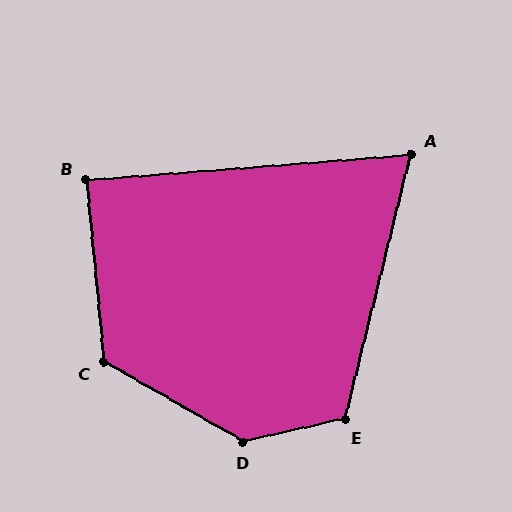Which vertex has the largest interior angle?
D, at approximately 138 degrees.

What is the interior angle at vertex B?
Approximately 89 degrees (approximately right).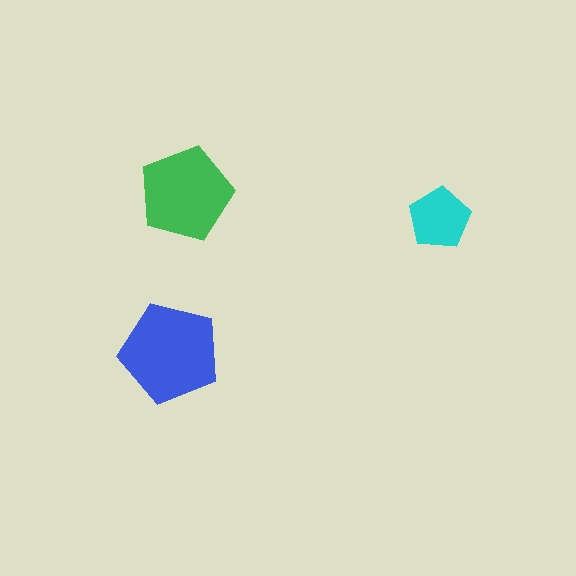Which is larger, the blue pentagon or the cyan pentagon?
The blue one.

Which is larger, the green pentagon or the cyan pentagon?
The green one.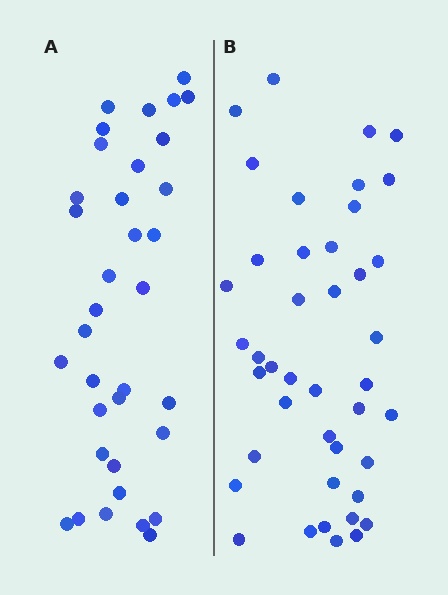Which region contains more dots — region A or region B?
Region B (the right region) has more dots.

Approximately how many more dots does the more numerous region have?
Region B has roughly 8 or so more dots than region A.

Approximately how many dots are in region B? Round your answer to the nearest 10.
About 40 dots. (The exact count is 42, which rounds to 40.)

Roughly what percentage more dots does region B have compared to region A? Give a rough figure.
About 20% more.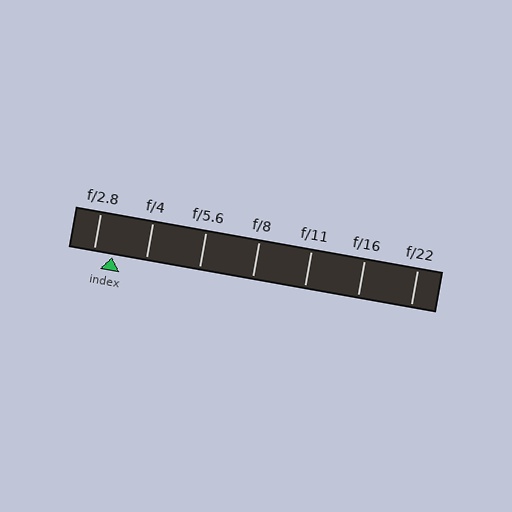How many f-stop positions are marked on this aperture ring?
There are 7 f-stop positions marked.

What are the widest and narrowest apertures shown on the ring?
The widest aperture shown is f/2.8 and the narrowest is f/22.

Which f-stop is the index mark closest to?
The index mark is closest to f/2.8.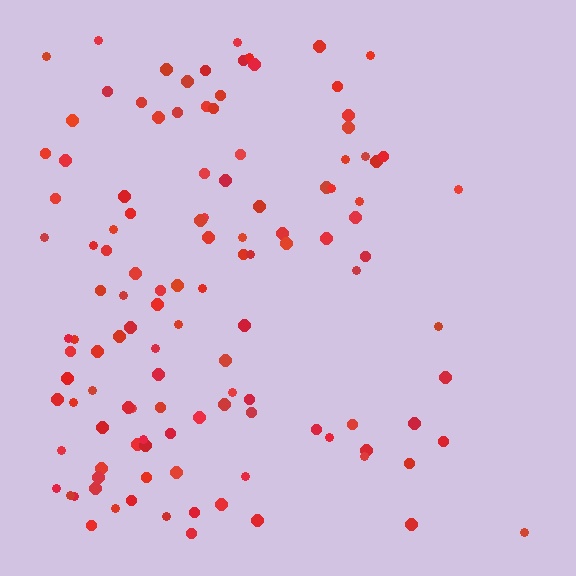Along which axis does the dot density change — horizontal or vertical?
Horizontal.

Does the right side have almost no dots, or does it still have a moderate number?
Still a moderate number, just noticeably fewer than the left.